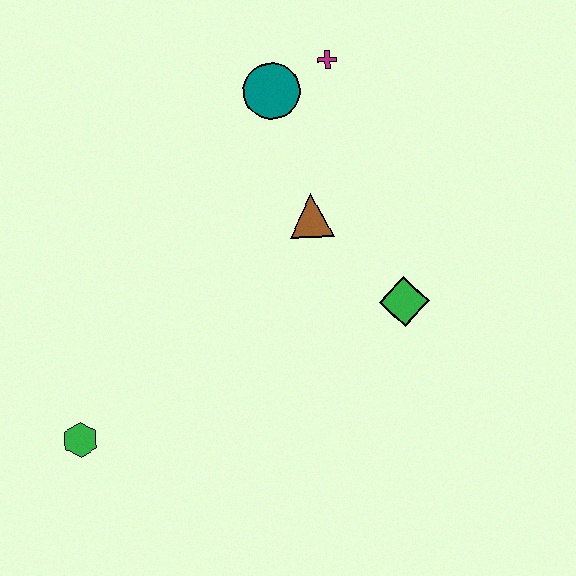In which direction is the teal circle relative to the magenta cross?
The teal circle is to the left of the magenta cross.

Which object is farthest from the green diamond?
The green hexagon is farthest from the green diamond.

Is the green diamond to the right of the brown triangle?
Yes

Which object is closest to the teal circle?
The magenta cross is closest to the teal circle.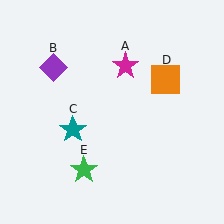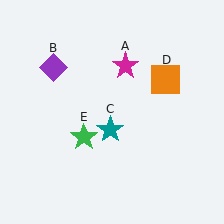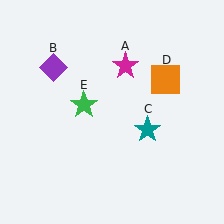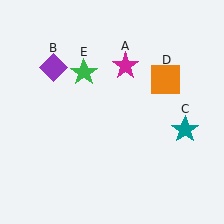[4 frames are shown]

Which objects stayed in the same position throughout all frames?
Magenta star (object A) and purple diamond (object B) and orange square (object D) remained stationary.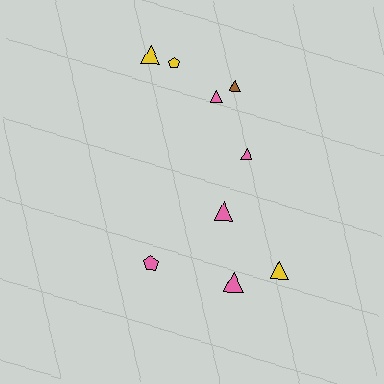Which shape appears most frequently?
Triangle, with 7 objects.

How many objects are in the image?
There are 9 objects.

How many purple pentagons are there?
There are no purple pentagons.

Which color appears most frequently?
Pink, with 5 objects.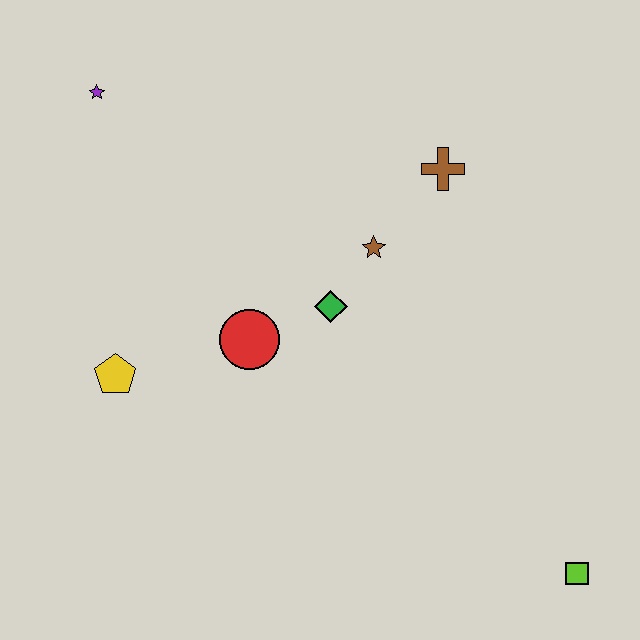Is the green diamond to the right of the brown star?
No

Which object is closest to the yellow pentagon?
The red circle is closest to the yellow pentagon.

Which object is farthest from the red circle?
The lime square is farthest from the red circle.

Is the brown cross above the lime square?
Yes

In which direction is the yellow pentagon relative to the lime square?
The yellow pentagon is to the left of the lime square.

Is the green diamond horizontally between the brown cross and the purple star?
Yes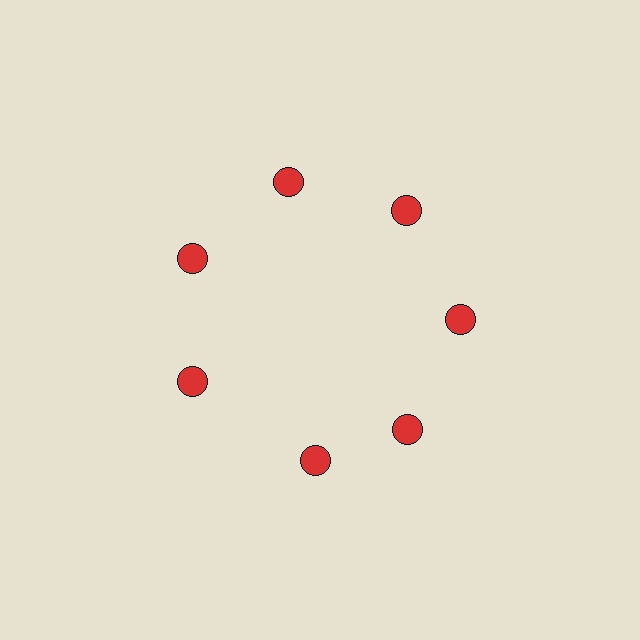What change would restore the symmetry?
The symmetry would be restored by rotating it back into even spacing with its neighbors so that all 7 circles sit at equal angles and equal distance from the center.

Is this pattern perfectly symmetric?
No. The 7 red circles are arranged in a ring, but one element near the 6 o'clock position is rotated out of alignment along the ring, breaking the 7-fold rotational symmetry.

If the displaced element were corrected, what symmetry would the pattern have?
It would have 7-fold rotational symmetry — the pattern would map onto itself every 51 degrees.